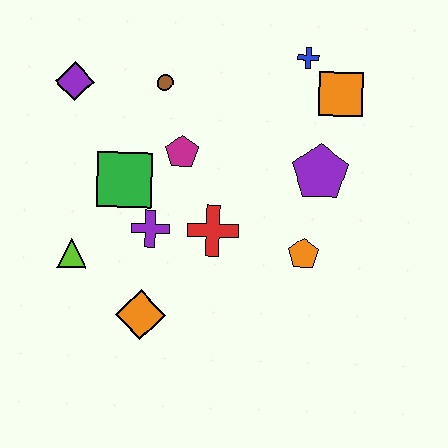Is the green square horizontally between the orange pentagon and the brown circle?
No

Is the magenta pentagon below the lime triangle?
No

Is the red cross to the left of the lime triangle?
No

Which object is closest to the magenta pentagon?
The green square is closest to the magenta pentagon.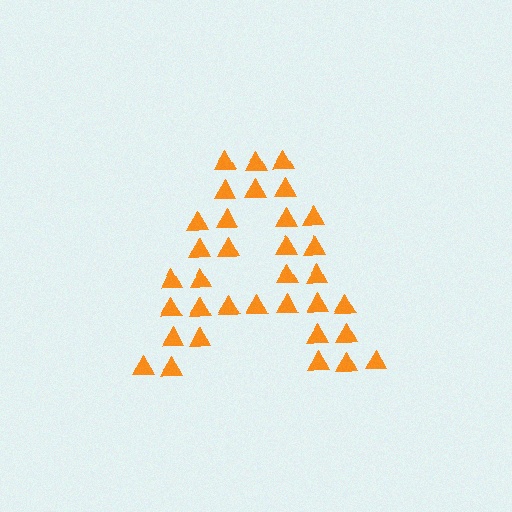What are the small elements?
The small elements are triangles.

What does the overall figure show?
The overall figure shows the letter A.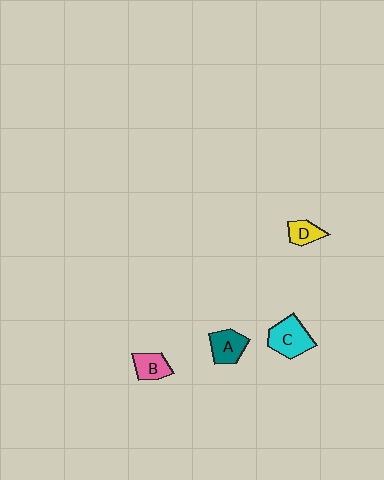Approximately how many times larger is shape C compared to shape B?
Approximately 1.6 times.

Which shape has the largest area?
Shape C (cyan).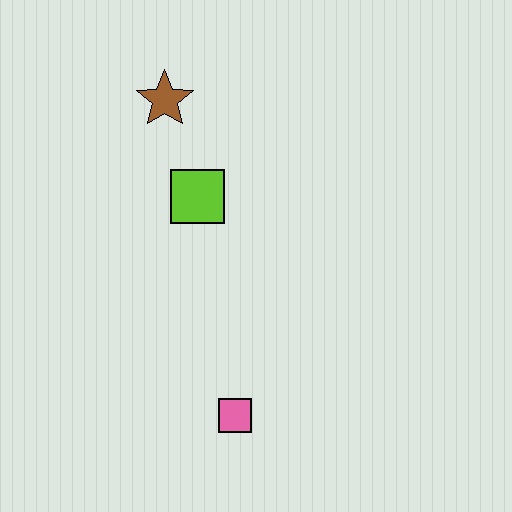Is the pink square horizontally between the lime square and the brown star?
No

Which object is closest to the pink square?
The lime square is closest to the pink square.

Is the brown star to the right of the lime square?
No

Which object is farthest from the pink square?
The brown star is farthest from the pink square.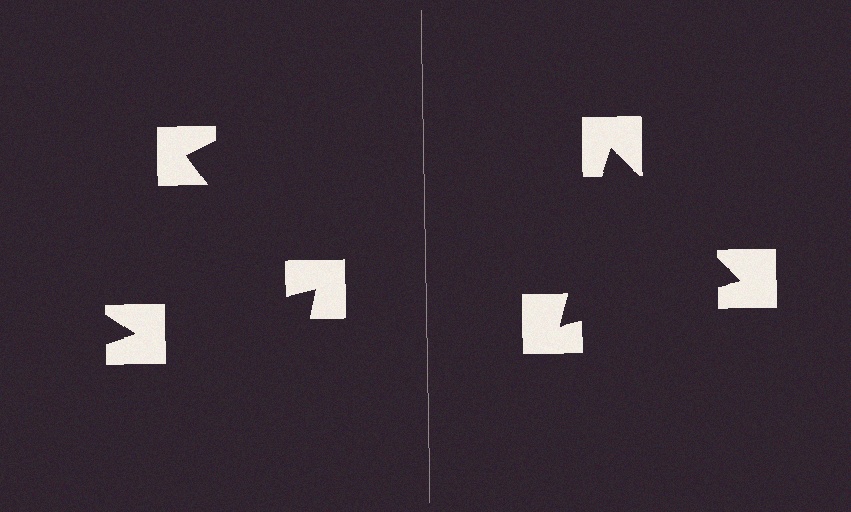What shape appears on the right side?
An illusory triangle.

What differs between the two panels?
The notched squares are positioned identically on both sides; only the wedge orientations differ. On the right they align to a triangle; on the left they are misaligned.